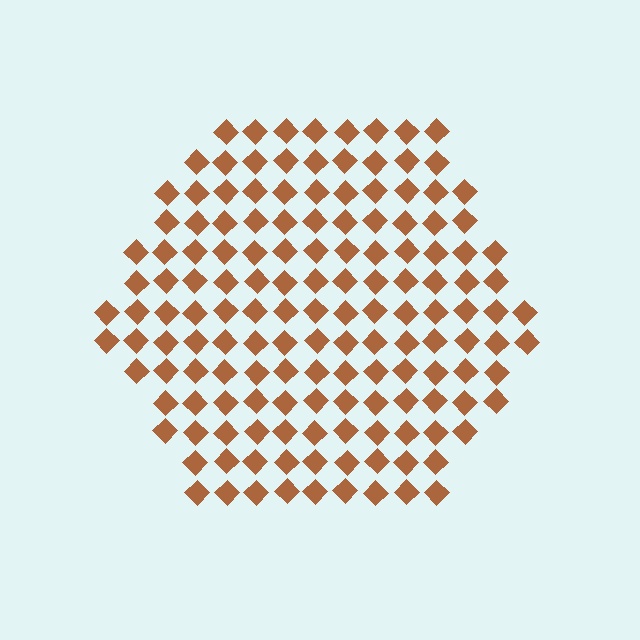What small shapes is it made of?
It is made of small diamonds.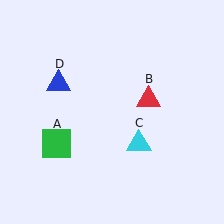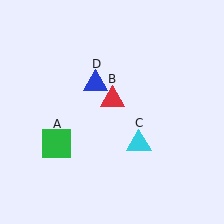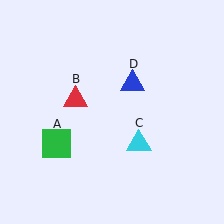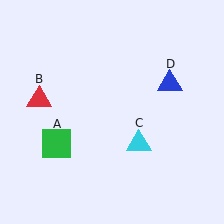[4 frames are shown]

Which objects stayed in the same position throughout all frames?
Green square (object A) and cyan triangle (object C) remained stationary.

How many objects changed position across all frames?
2 objects changed position: red triangle (object B), blue triangle (object D).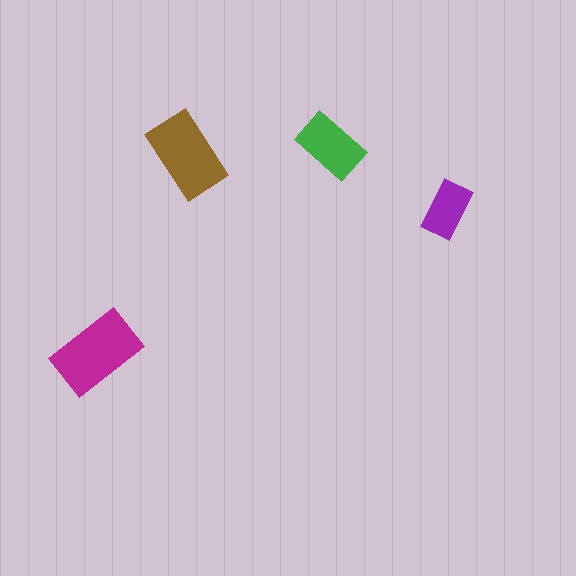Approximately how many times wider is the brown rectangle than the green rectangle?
About 1.5 times wider.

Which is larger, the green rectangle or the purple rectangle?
The green one.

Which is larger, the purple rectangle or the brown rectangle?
The brown one.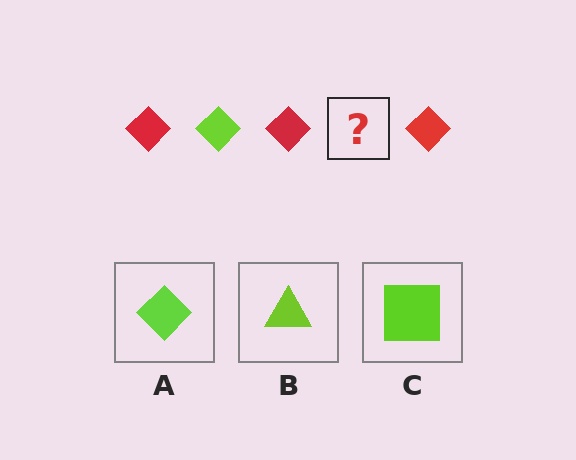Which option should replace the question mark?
Option A.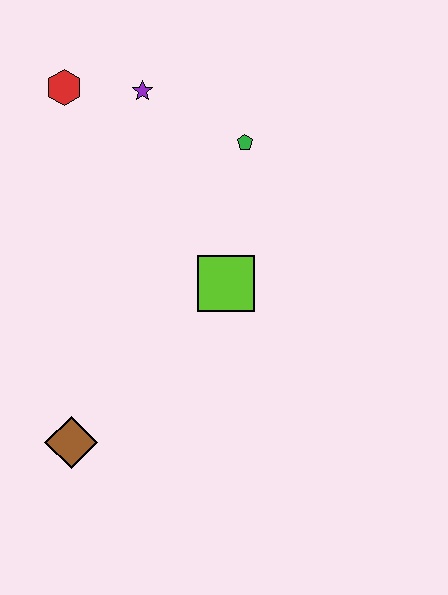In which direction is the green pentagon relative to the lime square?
The green pentagon is above the lime square.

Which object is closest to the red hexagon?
The purple star is closest to the red hexagon.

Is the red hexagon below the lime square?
No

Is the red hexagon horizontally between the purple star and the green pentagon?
No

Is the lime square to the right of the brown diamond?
Yes